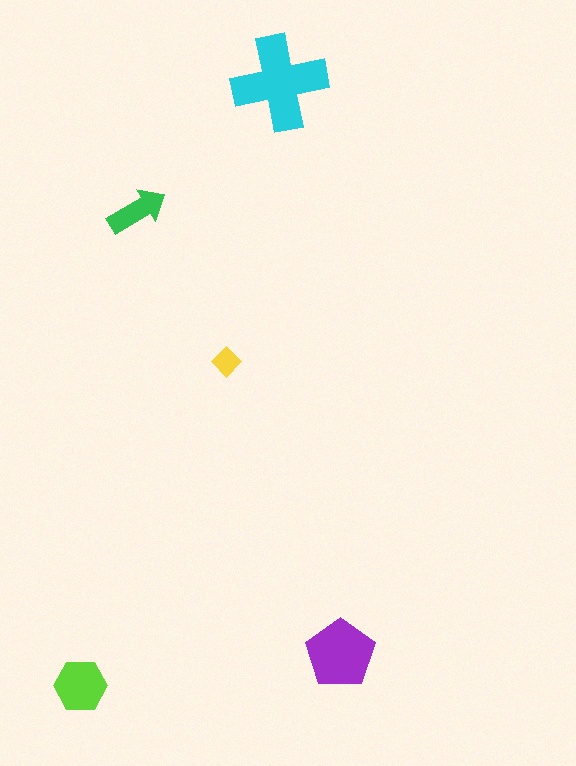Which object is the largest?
The cyan cross.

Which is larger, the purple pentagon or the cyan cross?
The cyan cross.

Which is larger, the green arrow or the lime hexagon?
The lime hexagon.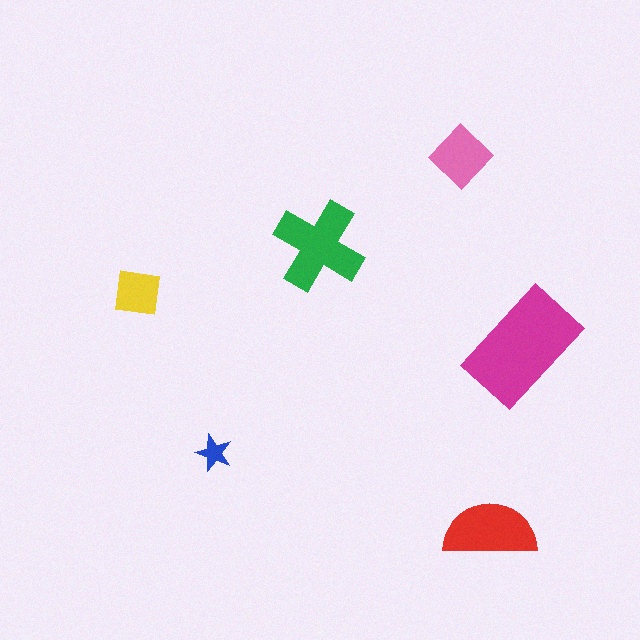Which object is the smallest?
The blue star.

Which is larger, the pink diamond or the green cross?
The green cross.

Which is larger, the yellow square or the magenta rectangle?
The magenta rectangle.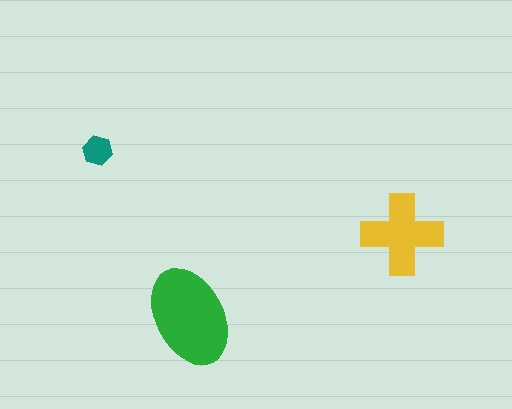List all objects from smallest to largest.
The teal hexagon, the yellow cross, the green ellipse.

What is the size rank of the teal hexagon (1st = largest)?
3rd.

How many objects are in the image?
There are 3 objects in the image.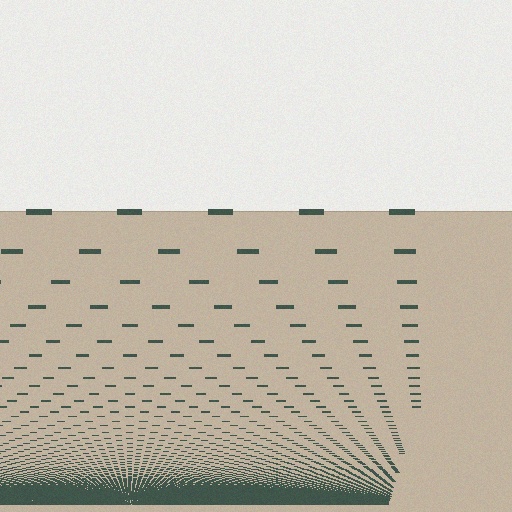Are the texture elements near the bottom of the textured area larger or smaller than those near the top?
Smaller. The gradient is inverted — elements near the bottom are smaller and denser.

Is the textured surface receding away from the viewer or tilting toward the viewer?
The surface appears to tilt toward the viewer. Texture elements get larger and sparser toward the top.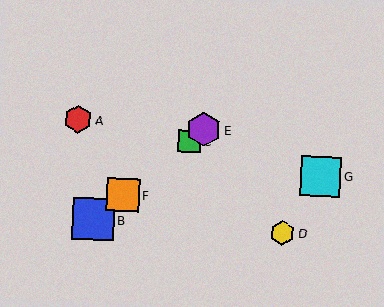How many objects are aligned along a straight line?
4 objects (B, C, E, F) are aligned along a straight line.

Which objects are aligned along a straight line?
Objects B, C, E, F are aligned along a straight line.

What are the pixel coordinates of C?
Object C is at (189, 141).